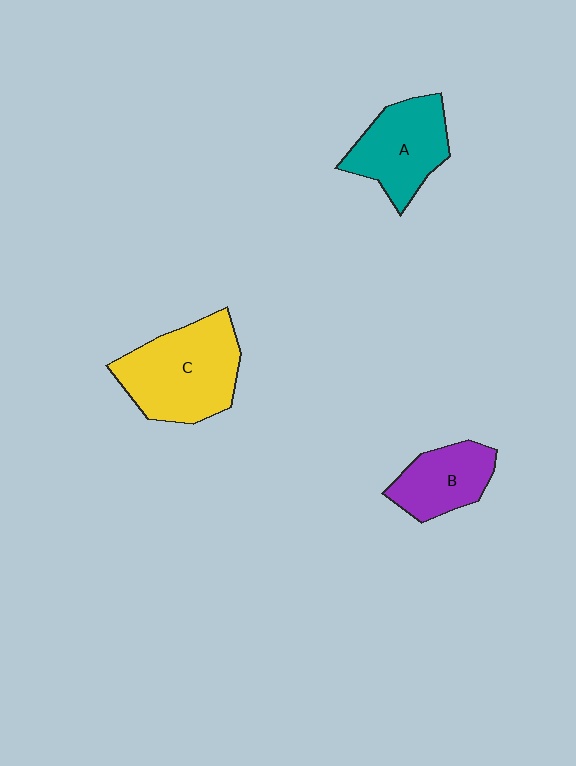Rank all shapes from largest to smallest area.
From largest to smallest: C (yellow), A (teal), B (purple).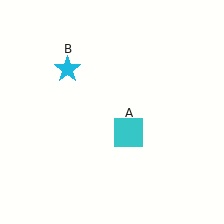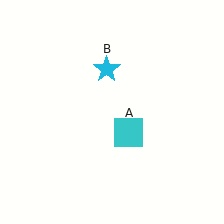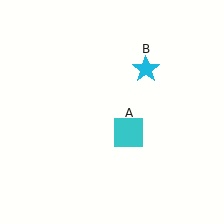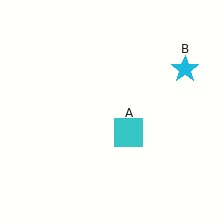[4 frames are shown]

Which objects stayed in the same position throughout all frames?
Cyan square (object A) remained stationary.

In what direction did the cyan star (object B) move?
The cyan star (object B) moved right.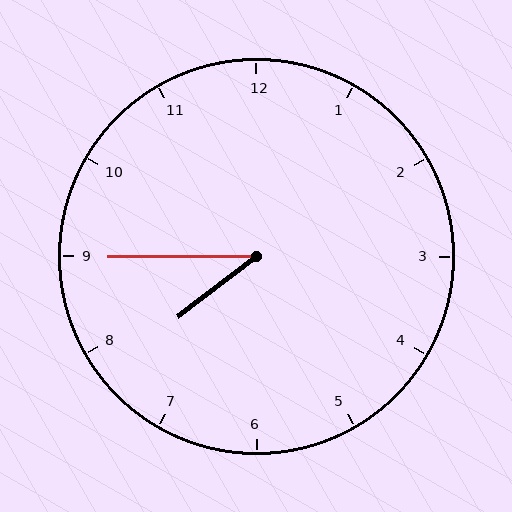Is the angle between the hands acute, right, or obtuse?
It is acute.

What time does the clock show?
7:45.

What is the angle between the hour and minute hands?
Approximately 38 degrees.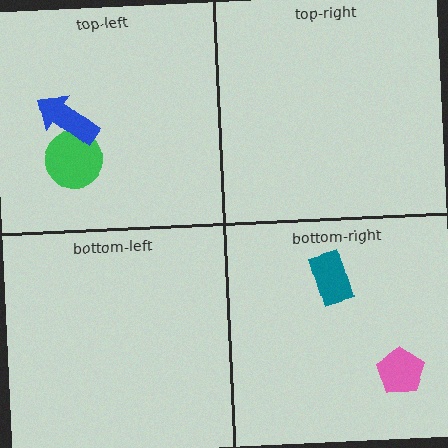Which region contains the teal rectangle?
The bottom-right region.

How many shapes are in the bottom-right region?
2.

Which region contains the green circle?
The top-left region.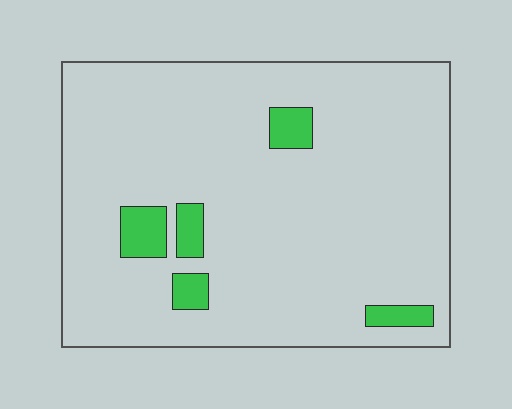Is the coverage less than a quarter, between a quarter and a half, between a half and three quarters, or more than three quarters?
Less than a quarter.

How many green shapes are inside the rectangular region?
5.